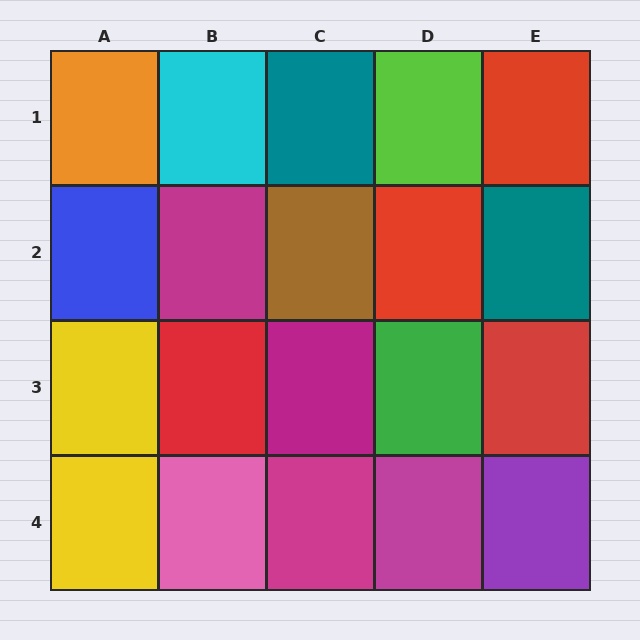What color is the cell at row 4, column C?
Magenta.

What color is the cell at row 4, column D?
Magenta.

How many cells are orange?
1 cell is orange.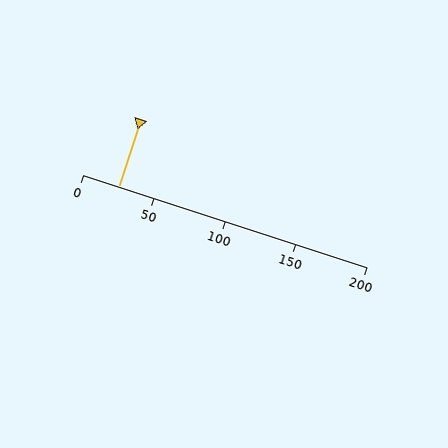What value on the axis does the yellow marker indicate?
The marker indicates approximately 25.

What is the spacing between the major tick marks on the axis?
The major ticks are spaced 50 apart.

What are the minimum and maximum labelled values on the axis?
The axis runs from 0 to 200.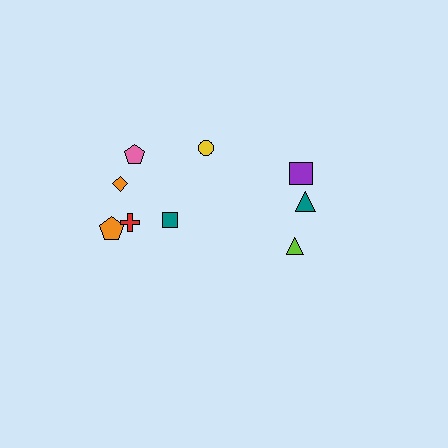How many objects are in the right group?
There are 3 objects.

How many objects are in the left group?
There are 6 objects.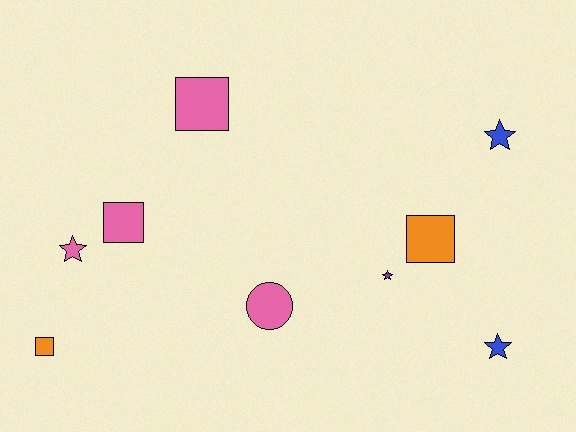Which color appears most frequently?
Pink, with 4 objects.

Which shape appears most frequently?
Star, with 4 objects.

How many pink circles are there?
There is 1 pink circle.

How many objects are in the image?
There are 9 objects.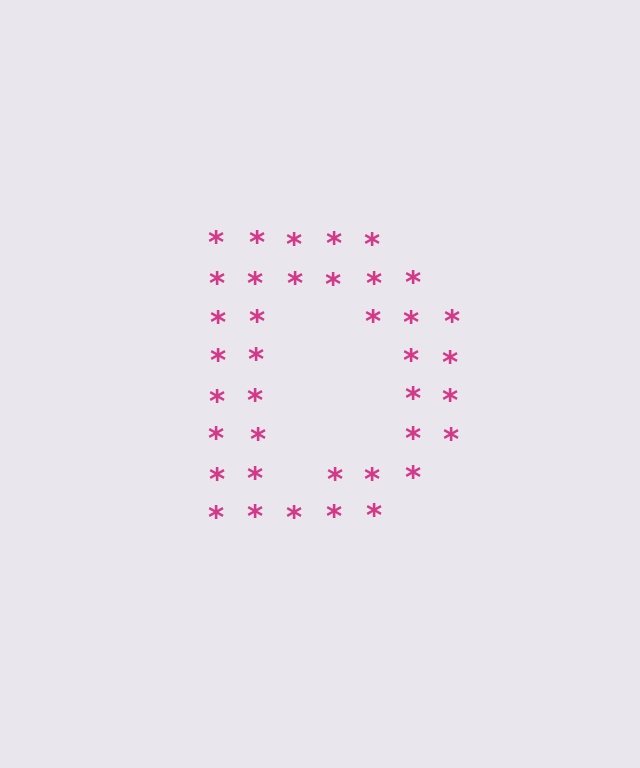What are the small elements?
The small elements are asterisks.